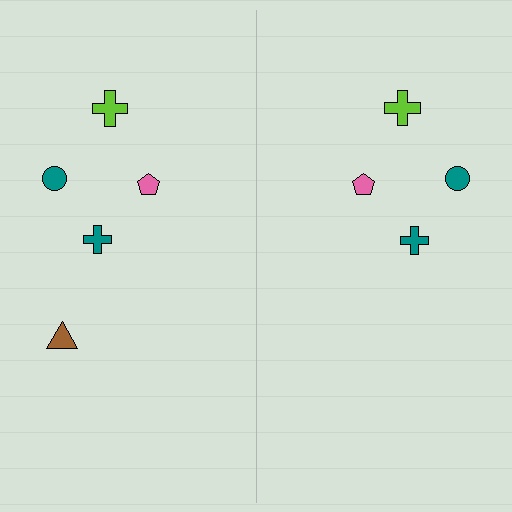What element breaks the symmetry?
A brown triangle is missing from the right side.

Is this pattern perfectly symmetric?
No, the pattern is not perfectly symmetric. A brown triangle is missing from the right side.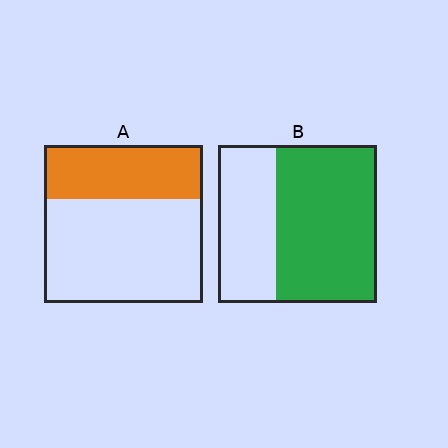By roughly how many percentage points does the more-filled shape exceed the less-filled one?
By roughly 30 percentage points (B over A).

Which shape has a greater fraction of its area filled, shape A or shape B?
Shape B.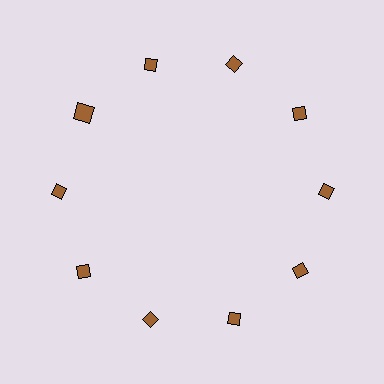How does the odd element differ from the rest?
It has a different shape: square instead of diamond.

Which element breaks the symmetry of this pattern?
The brown square at roughly the 10 o'clock position breaks the symmetry. All other shapes are brown diamonds.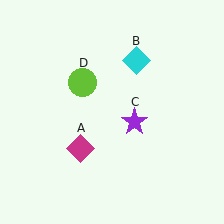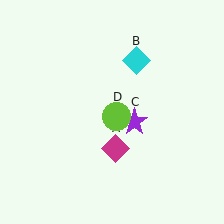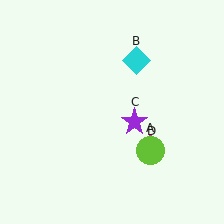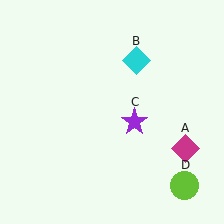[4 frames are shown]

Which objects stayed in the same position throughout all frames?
Cyan diamond (object B) and purple star (object C) remained stationary.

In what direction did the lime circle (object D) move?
The lime circle (object D) moved down and to the right.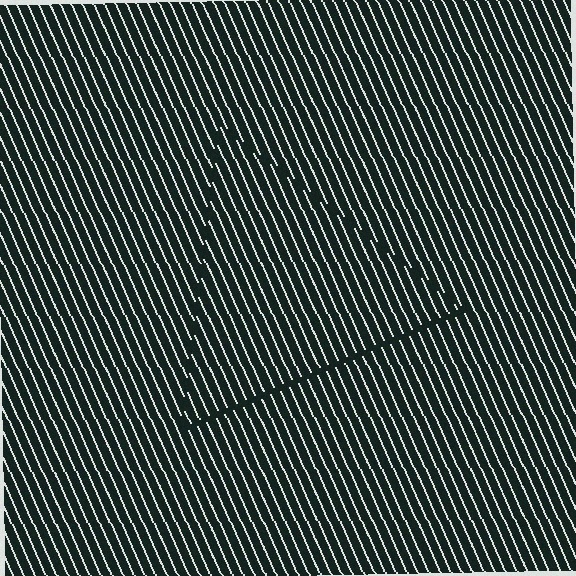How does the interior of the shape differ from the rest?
The interior of the shape contains the same grating, shifted by half a period — the contour is defined by the phase discontinuity where line-ends from the inner and outer gratings abut.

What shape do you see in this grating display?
An illusory triangle. The interior of the shape contains the same grating, shifted by half a period — the contour is defined by the phase discontinuity where line-ends from the inner and outer gratings abut.